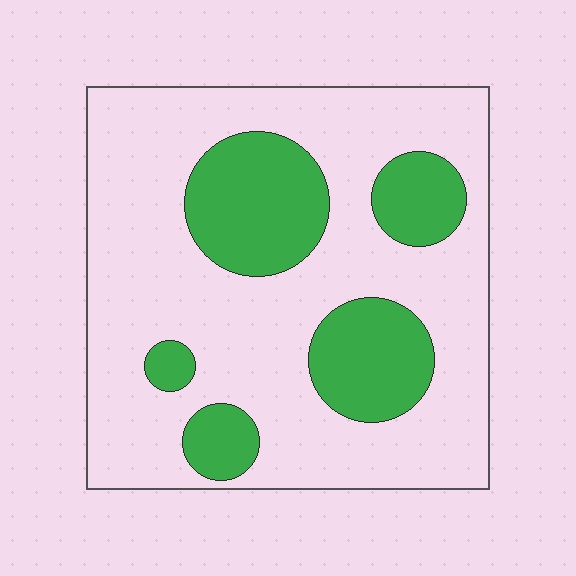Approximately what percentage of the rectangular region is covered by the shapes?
Approximately 25%.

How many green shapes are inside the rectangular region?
5.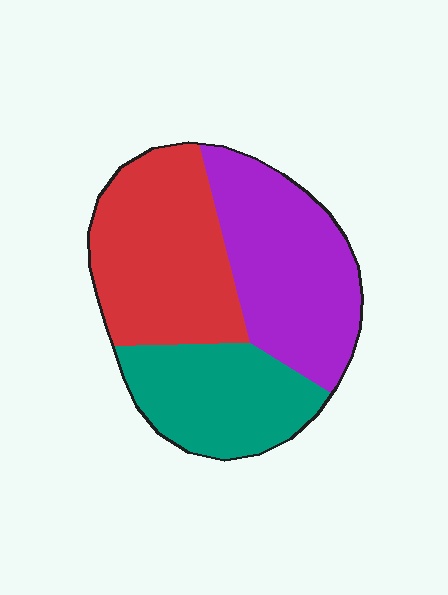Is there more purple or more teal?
Purple.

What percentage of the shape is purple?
Purple covers 36% of the shape.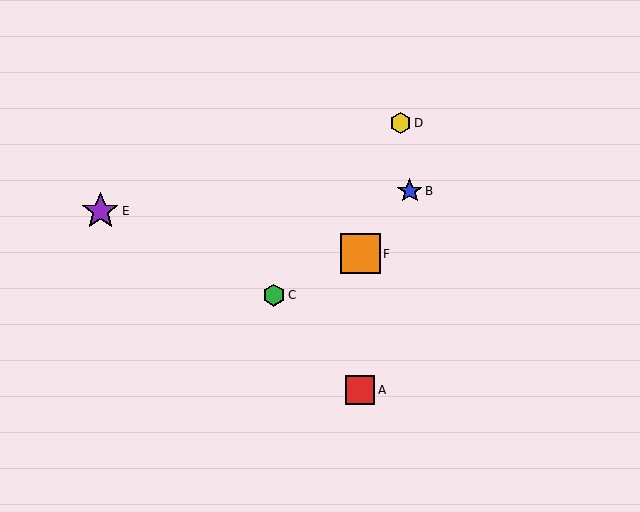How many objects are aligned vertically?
2 objects (A, F) are aligned vertically.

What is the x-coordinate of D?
Object D is at x≈400.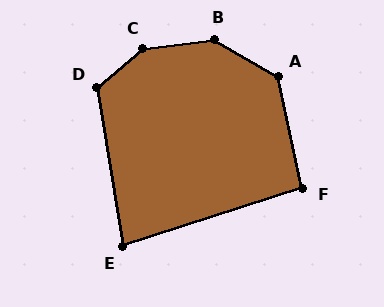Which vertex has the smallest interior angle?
E, at approximately 81 degrees.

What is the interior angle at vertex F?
Approximately 96 degrees (obtuse).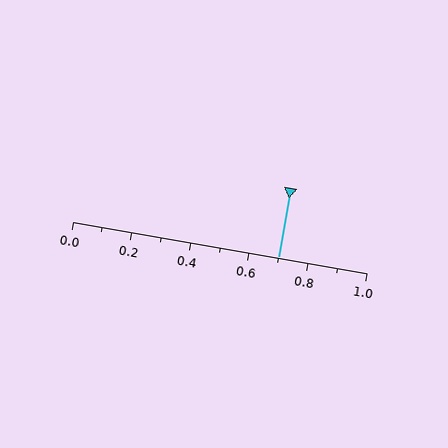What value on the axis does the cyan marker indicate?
The marker indicates approximately 0.7.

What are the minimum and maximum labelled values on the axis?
The axis runs from 0.0 to 1.0.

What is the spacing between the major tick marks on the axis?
The major ticks are spaced 0.2 apart.